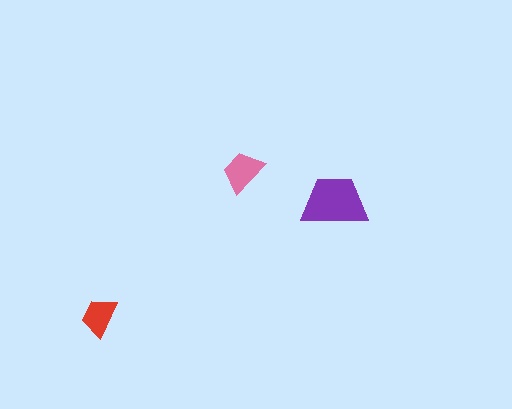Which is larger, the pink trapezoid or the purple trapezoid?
The purple one.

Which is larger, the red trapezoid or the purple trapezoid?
The purple one.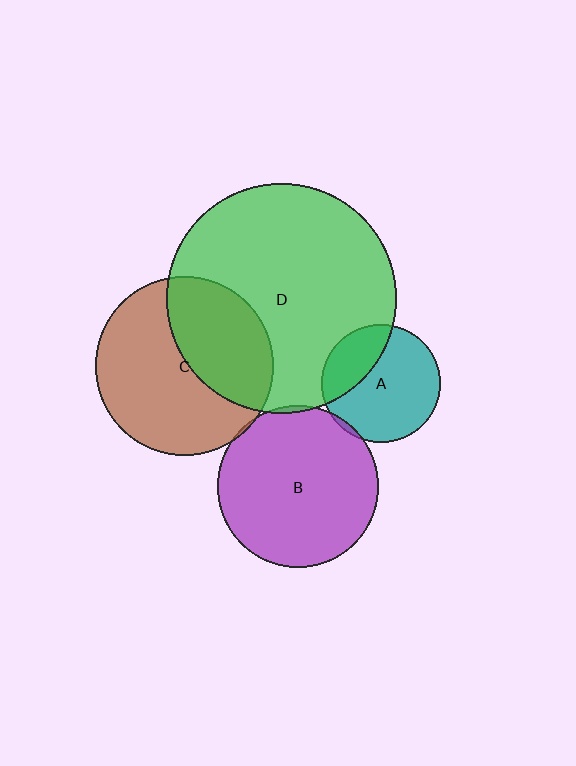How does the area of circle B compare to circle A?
Approximately 1.9 times.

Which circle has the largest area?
Circle D (green).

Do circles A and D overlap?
Yes.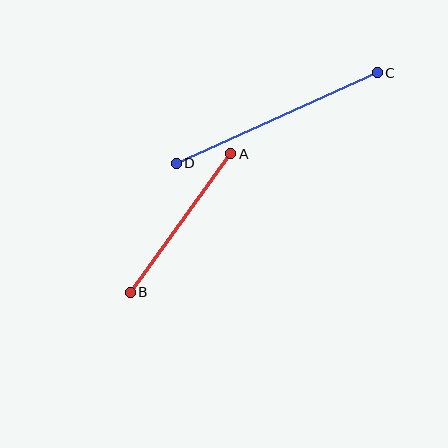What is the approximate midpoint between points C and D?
The midpoint is at approximately (277, 118) pixels.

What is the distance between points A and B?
The distance is approximately 171 pixels.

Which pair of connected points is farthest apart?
Points C and D are farthest apart.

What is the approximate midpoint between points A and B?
The midpoint is at approximately (181, 223) pixels.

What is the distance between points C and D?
The distance is approximately 220 pixels.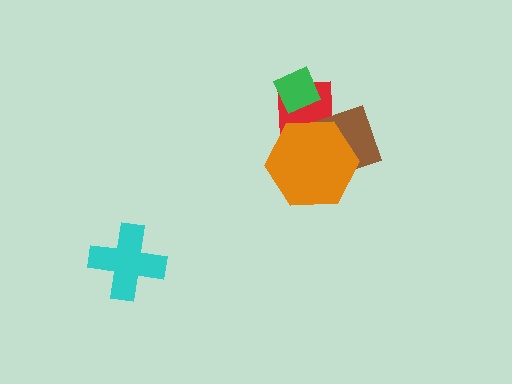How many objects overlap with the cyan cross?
0 objects overlap with the cyan cross.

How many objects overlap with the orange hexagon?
2 objects overlap with the orange hexagon.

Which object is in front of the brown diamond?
The orange hexagon is in front of the brown diamond.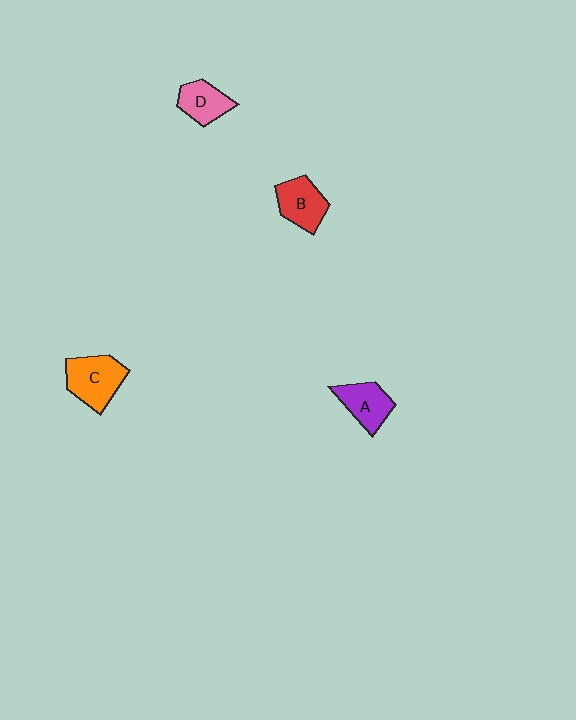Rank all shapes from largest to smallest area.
From largest to smallest: C (orange), B (red), A (purple), D (pink).